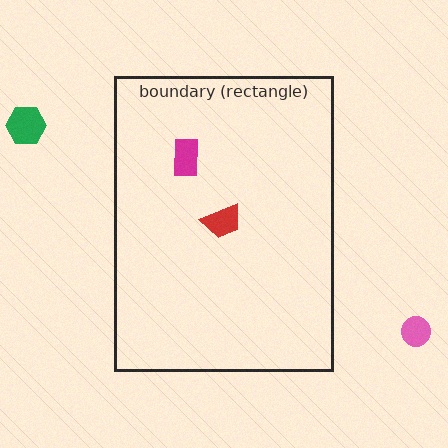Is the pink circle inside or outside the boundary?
Outside.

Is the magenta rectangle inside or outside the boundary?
Inside.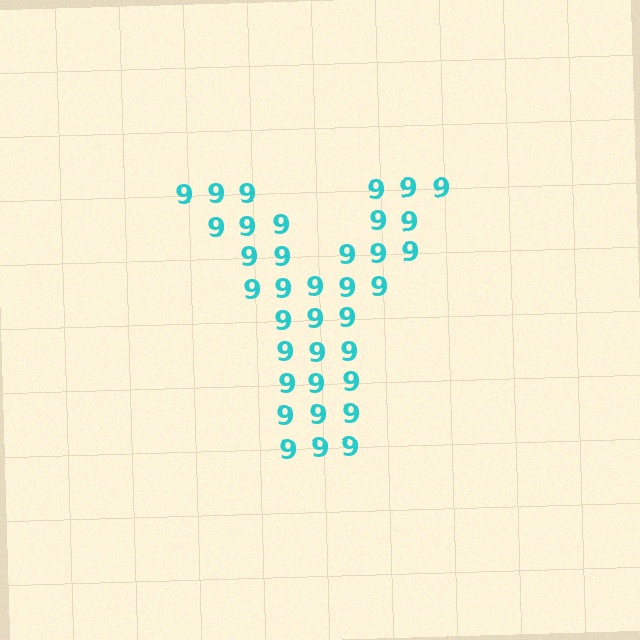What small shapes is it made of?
It is made of small digit 9's.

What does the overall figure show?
The overall figure shows the letter Y.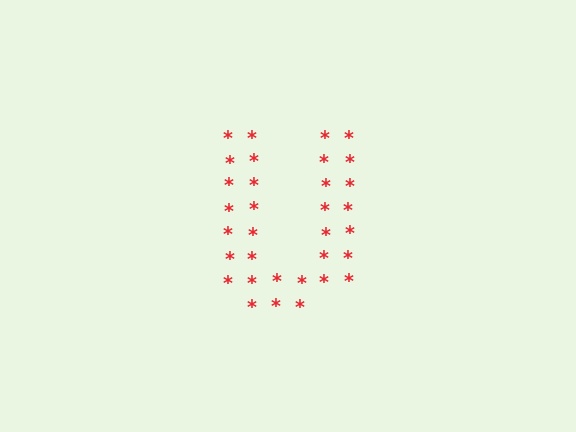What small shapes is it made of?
It is made of small asterisks.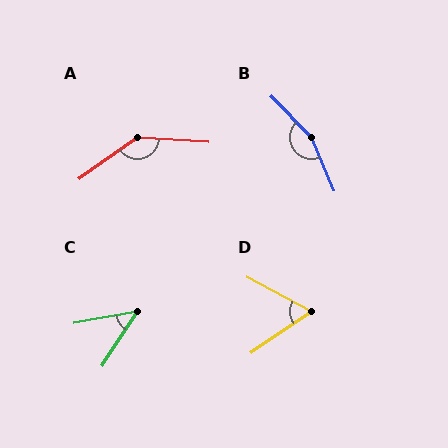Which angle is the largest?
B, at approximately 159 degrees.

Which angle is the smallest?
C, at approximately 46 degrees.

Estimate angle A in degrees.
Approximately 141 degrees.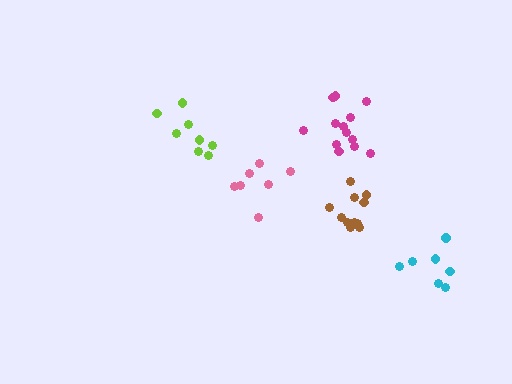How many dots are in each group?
Group 1: 7 dots, Group 2: 8 dots, Group 3: 7 dots, Group 4: 13 dots, Group 5: 11 dots (46 total).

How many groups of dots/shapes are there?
There are 5 groups.